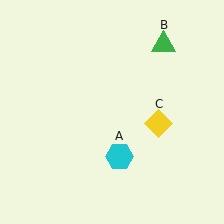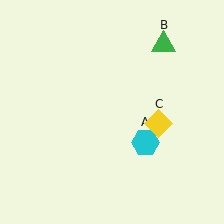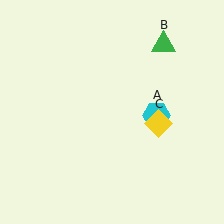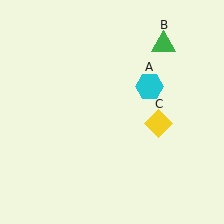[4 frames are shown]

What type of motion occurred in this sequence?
The cyan hexagon (object A) rotated counterclockwise around the center of the scene.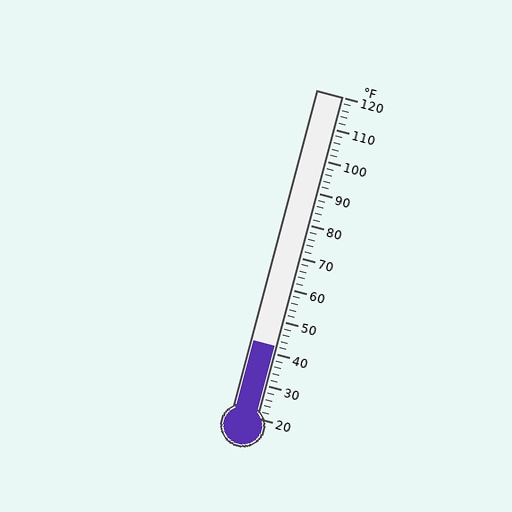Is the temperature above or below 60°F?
The temperature is below 60°F.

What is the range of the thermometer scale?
The thermometer scale ranges from 20°F to 120°F.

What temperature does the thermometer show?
The thermometer shows approximately 42°F.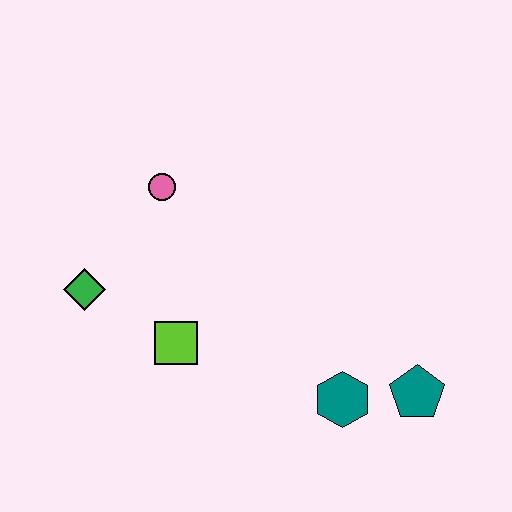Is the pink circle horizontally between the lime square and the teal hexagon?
No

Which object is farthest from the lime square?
The teal pentagon is farthest from the lime square.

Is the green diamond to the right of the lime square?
No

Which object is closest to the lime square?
The green diamond is closest to the lime square.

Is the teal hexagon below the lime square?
Yes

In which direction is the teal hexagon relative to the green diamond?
The teal hexagon is to the right of the green diamond.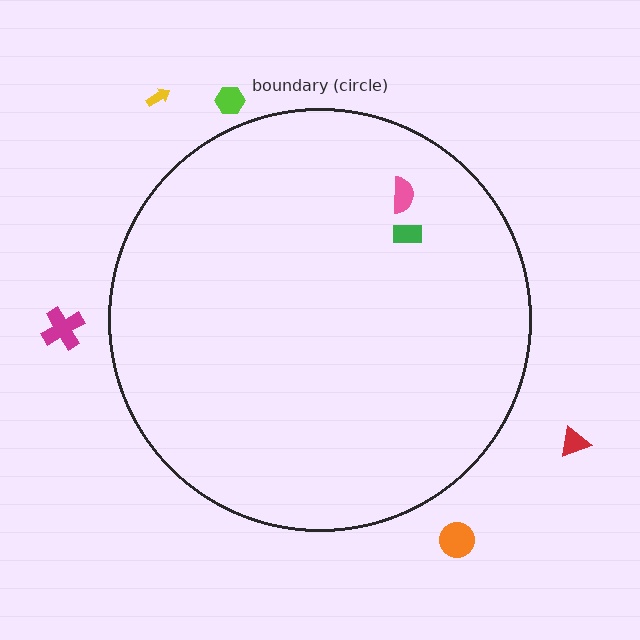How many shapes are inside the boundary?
2 inside, 5 outside.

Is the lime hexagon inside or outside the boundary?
Outside.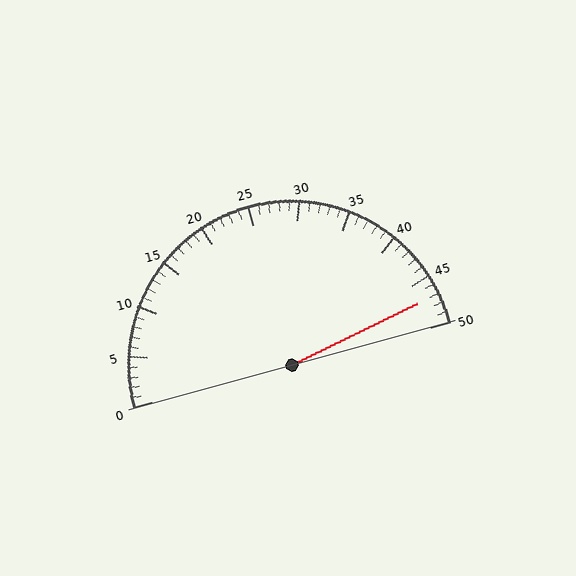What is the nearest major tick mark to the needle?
The nearest major tick mark is 45.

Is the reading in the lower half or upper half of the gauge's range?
The reading is in the upper half of the range (0 to 50).